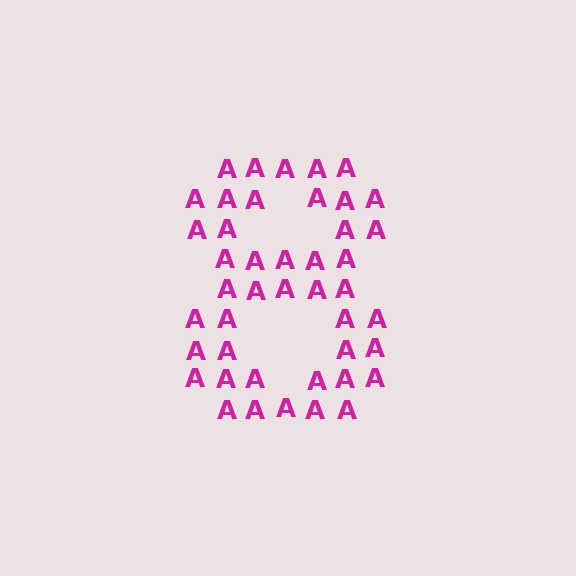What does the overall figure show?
The overall figure shows the digit 8.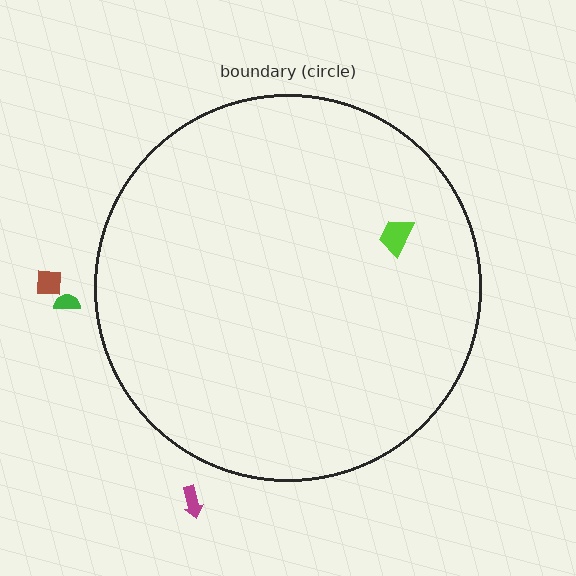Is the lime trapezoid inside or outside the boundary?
Inside.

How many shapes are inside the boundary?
1 inside, 3 outside.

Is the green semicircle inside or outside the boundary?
Outside.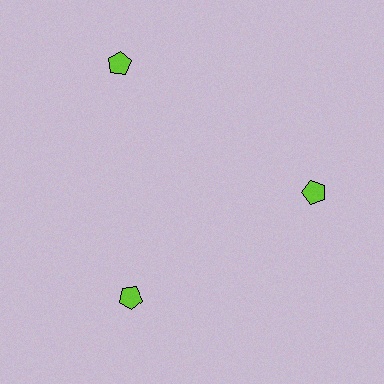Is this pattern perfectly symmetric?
No. The 3 lime pentagons are arranged in a ring, but one element near the 11 o'clock position is pushed outward from the center, breaking the 3-fold rotational symmetry.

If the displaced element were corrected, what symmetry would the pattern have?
It would have 3-fold rotational symmetry — the pattern would map onto itself every 120 degrees.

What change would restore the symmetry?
The symmetry would be restored by moving it inward, back onto the ring so that all 3 pentagons sit at equal angles and equal distance from the center.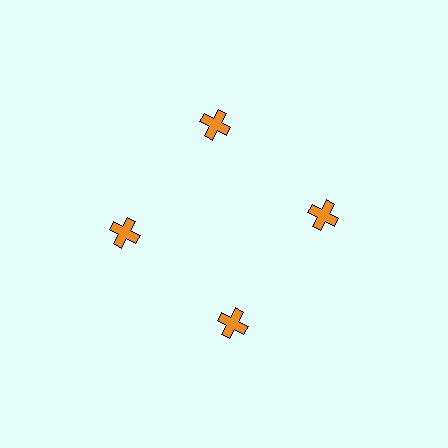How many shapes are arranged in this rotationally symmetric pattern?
There are 4 shapes, arranged in 4 groups of 1.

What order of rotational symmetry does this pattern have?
This pattern has 4-fold rotational symmetry.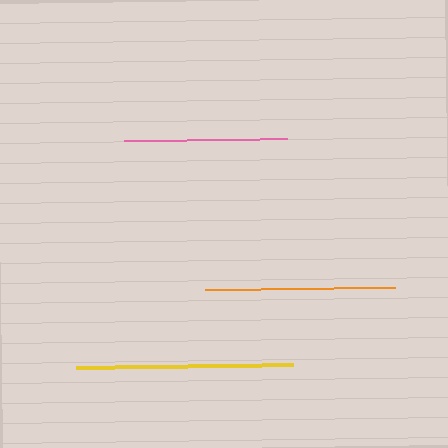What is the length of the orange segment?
The orange segment is approximately 190 pixels long.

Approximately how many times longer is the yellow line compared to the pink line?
The yellow line is approximately 1.3 times the length of the pink line.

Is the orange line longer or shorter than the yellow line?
The yellow line is longer than the orange line.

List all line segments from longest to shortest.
From longest to shortest: yellow, orange, pink.